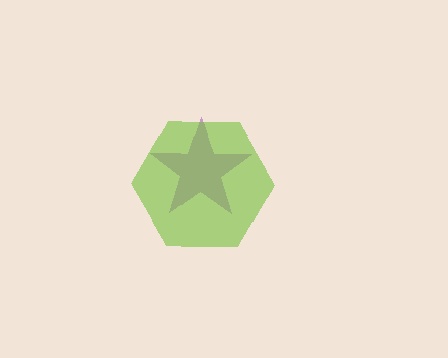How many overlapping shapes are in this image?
There are 2 overlapping shapes in the image.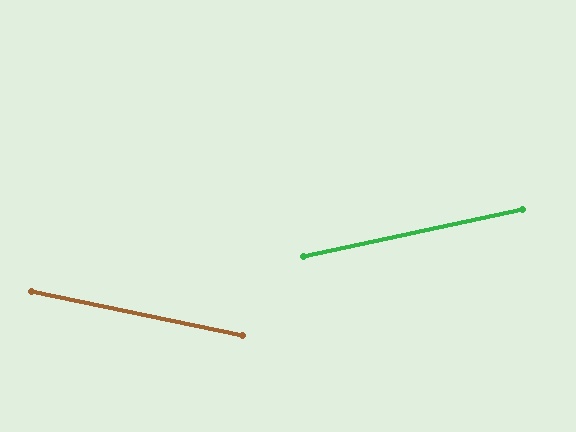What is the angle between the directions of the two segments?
Approximately 24 degrees.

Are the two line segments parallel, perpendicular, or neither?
Neither parallel nor perpendicular — they differ by about 24°.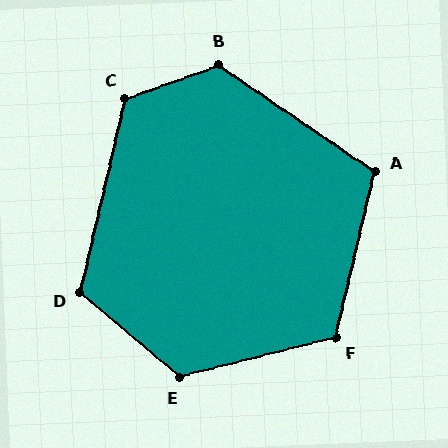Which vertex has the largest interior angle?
E, at approximately 125 degrees.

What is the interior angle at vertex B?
Approximately 125 degrees (obtuse).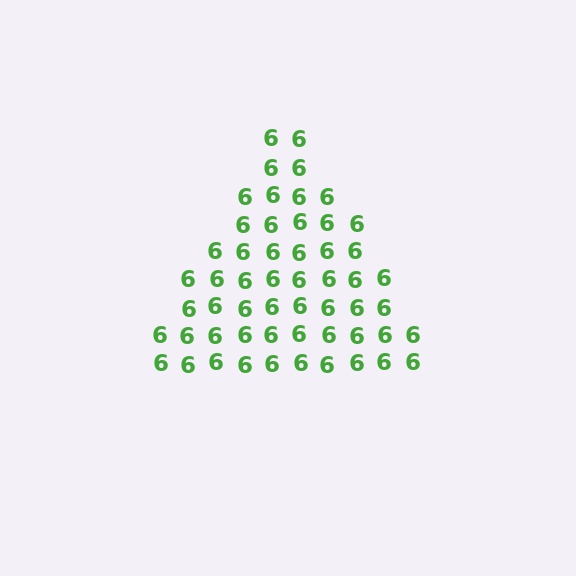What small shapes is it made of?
It is made of small digit 6's.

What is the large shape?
The large shape is a triangle.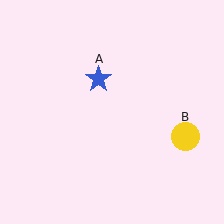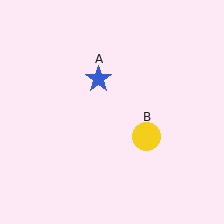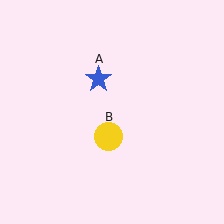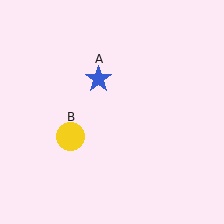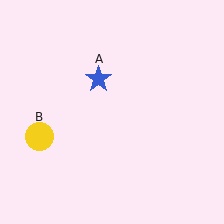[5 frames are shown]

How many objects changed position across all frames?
1 object changed position: yellow circle (object B).